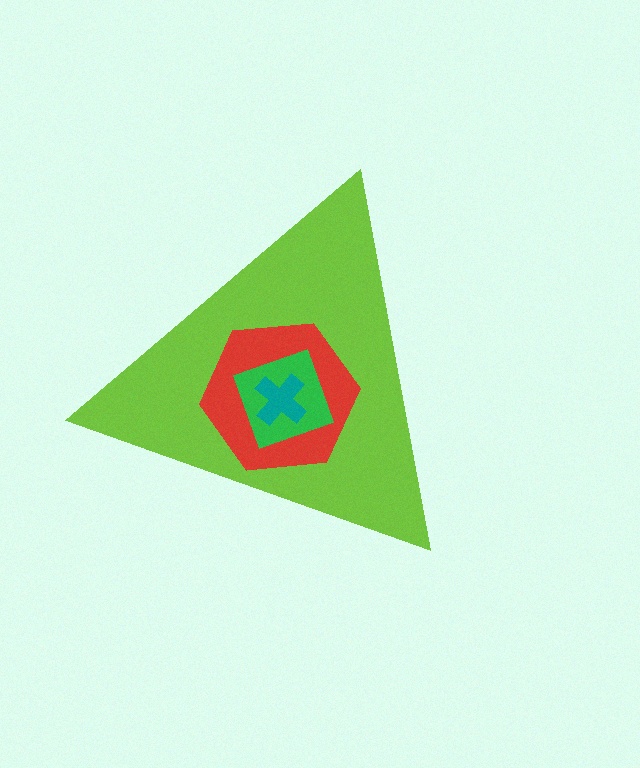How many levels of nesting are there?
4.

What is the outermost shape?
The lime triangle.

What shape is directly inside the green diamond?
The teal cross.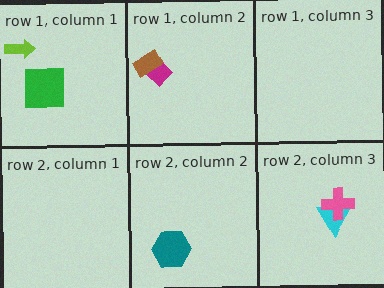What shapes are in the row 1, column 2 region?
The magenta diamond, the brown rectangle.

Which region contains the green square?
The row 1, column 1 region.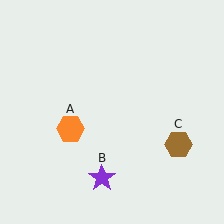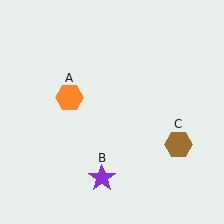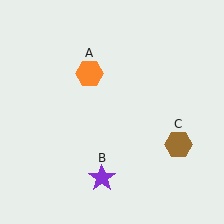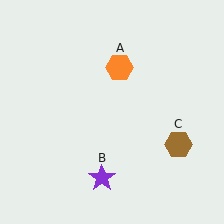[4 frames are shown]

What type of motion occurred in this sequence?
The orange hexagon (object A) rotated clockwise around the center of the scene.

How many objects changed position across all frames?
1 object changed position: orange hexagon (object A).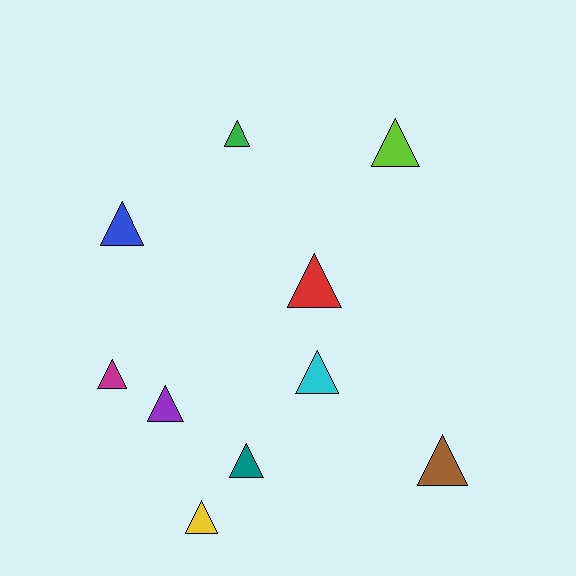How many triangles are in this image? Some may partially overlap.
There are 10 triangles.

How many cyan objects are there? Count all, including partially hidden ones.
There is 1 cyan object.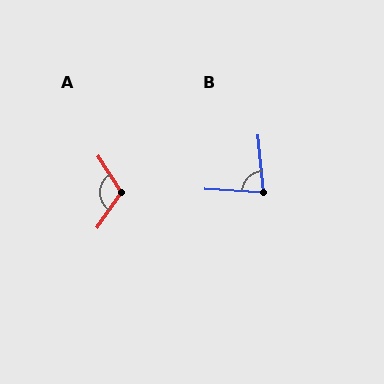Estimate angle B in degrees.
Approximately 81 degrees.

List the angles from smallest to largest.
B (81°), A (111°).